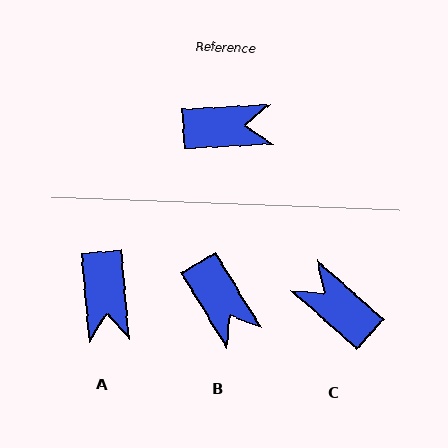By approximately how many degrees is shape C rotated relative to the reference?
Approximately 135 degrees counter-clockwise.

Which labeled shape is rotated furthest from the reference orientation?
C, about 135 degrees away.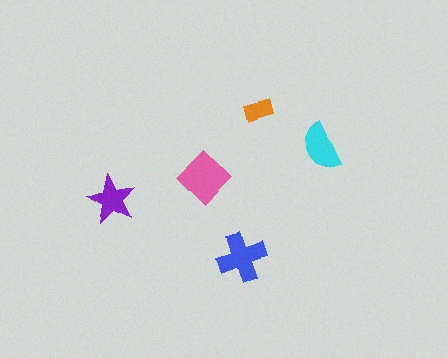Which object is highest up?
The orange rectangle is topmost.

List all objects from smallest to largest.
The orange rectangle, the purple star, the cyan semicircle, the blue cross, the pink diamond.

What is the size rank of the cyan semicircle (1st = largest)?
3rd.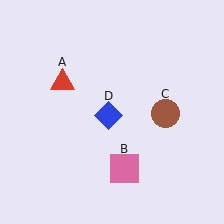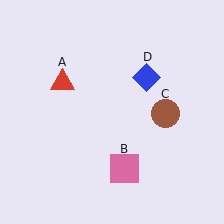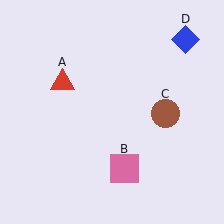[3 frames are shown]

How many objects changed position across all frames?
1 object changed position: blue diamond (object D).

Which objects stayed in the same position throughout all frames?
Red triangle (object A) and pink square (object B) and brown circle (object C) remained stationary.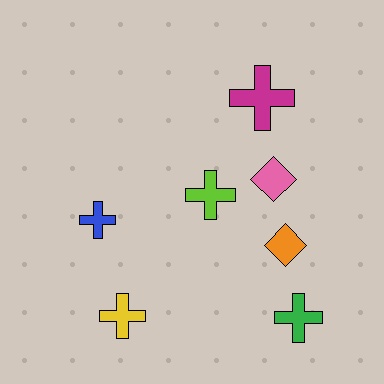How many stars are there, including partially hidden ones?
There are no stars.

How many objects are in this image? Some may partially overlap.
There are 7 objects.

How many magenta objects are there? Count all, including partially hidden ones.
There is 1 magenta object.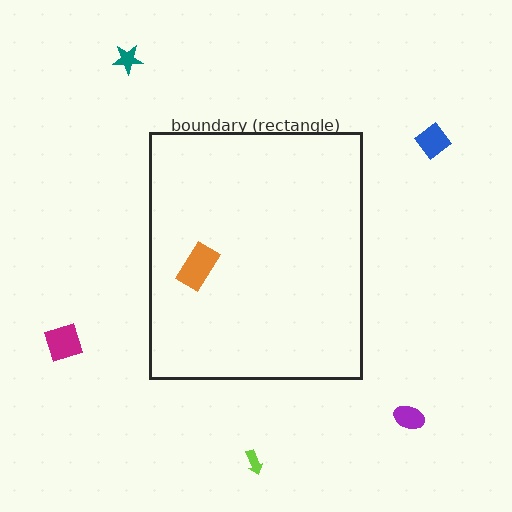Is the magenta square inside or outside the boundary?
Outside.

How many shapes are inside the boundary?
1 inside, 5 outside.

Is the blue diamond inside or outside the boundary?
Outside.